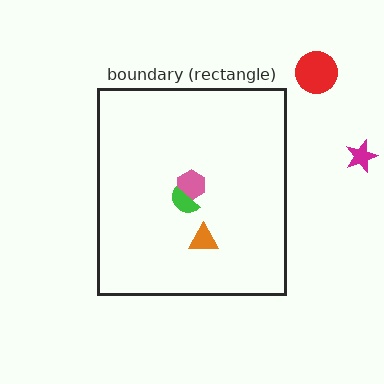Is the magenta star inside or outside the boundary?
Outside.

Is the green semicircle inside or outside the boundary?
Inside.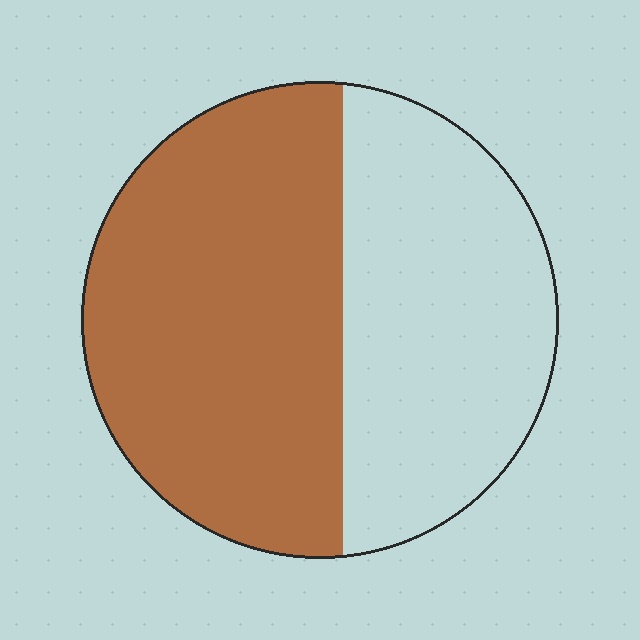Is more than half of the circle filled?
Yes.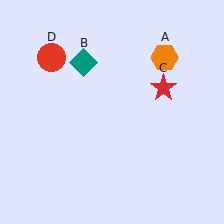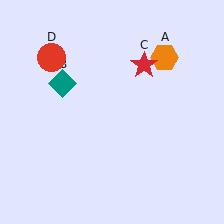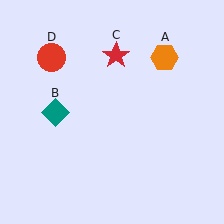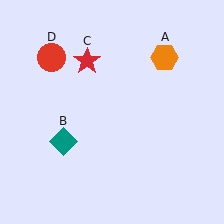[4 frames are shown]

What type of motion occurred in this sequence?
The teal diamond (object B), red star (object C) rotated counterclockwise around the center of the scene.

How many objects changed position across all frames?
2 objects changed position: teal diamond (object B), red star (object C).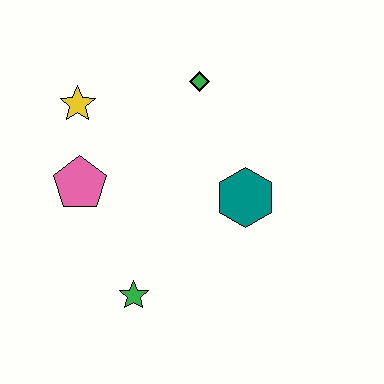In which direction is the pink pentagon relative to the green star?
The pink pentagon is above the green star.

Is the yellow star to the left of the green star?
Yes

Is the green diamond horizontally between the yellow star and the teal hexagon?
Yes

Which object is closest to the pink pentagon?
The yellow star is closest to the pink pentagon.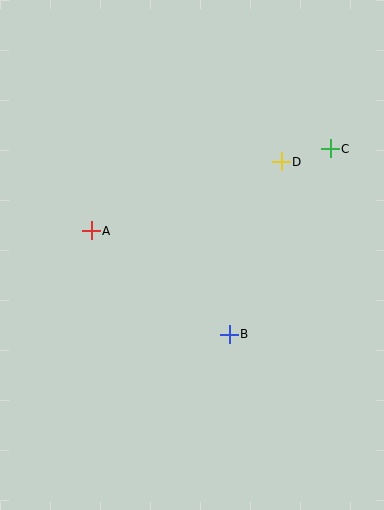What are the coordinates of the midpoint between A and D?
The midpoint between A and D is at (186, 196).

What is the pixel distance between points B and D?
The distance between B and D is 180 pixels.